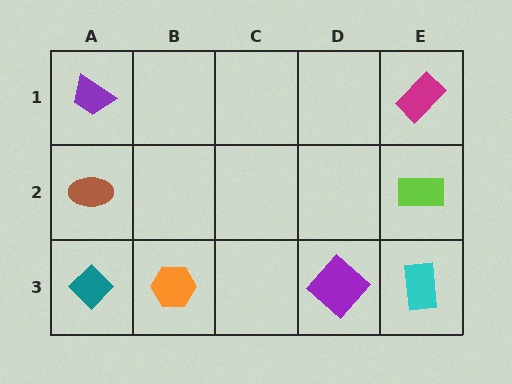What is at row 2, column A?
A brown ellipse.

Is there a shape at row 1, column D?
No, that cell is empty.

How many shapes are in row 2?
2 shapes.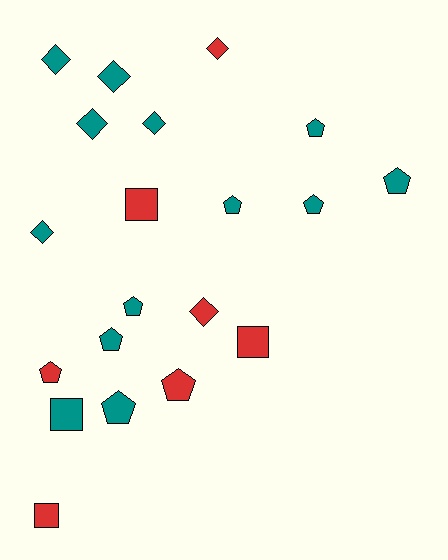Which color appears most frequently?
Teal, with 13 objects.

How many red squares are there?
There are 3 red squares.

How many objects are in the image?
There are 20 objects.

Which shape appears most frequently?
Pentagon, with 9 objects.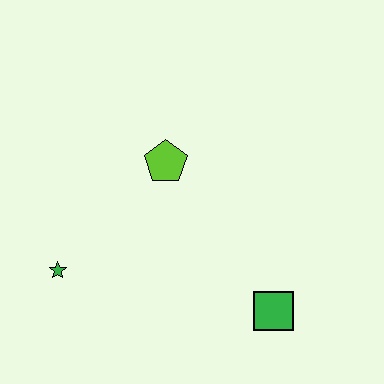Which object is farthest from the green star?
The green square is farthest from the green star.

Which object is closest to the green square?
The lime pentagon is closest to the green square.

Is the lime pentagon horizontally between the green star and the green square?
Yes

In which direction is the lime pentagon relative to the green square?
The lime pentagon is above the green square.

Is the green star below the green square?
No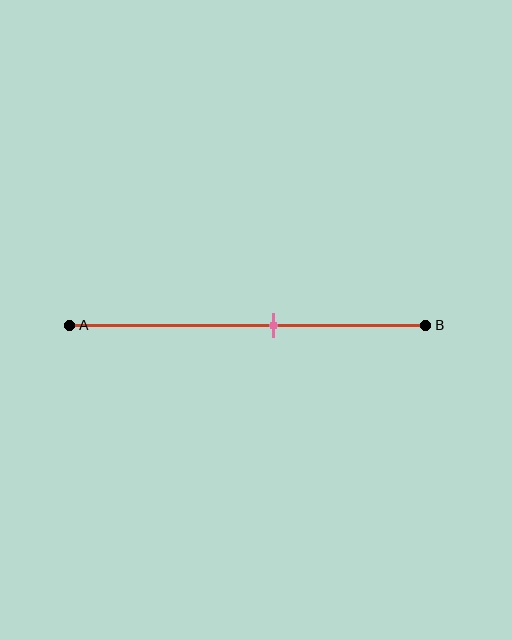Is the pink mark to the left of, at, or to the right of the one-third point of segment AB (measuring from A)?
The pink mark is to the right of the one-third point of segment AB.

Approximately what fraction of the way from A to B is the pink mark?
The pink mark is approximately 55% of the way from A to B.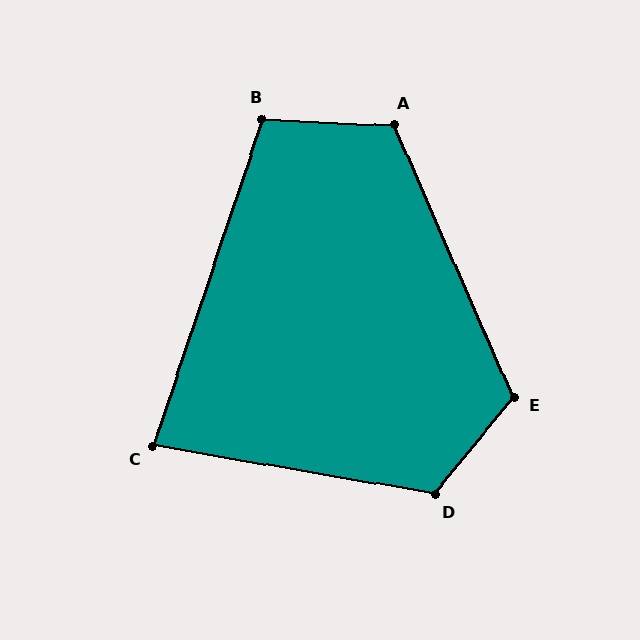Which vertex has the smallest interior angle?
C, at approximately 81 degrees.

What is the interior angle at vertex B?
Approximately 106 degrees (obtuse).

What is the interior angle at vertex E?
Approximately 117 degrees (obtuse).